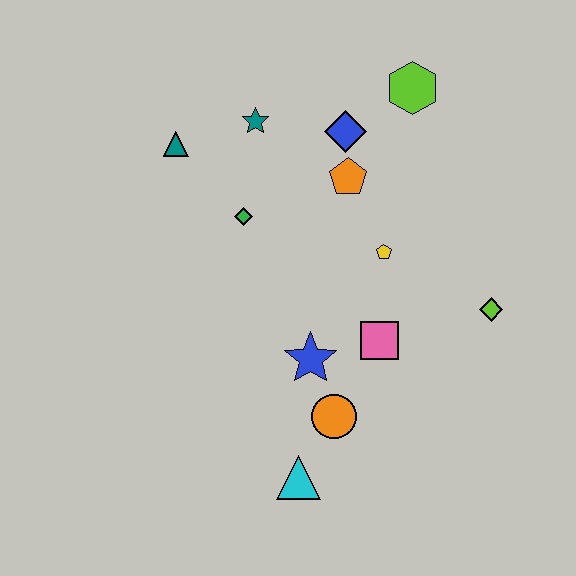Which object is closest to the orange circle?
The blue star is closest to the orange circle.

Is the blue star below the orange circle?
No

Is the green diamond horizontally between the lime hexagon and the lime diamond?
No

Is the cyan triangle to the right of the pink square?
No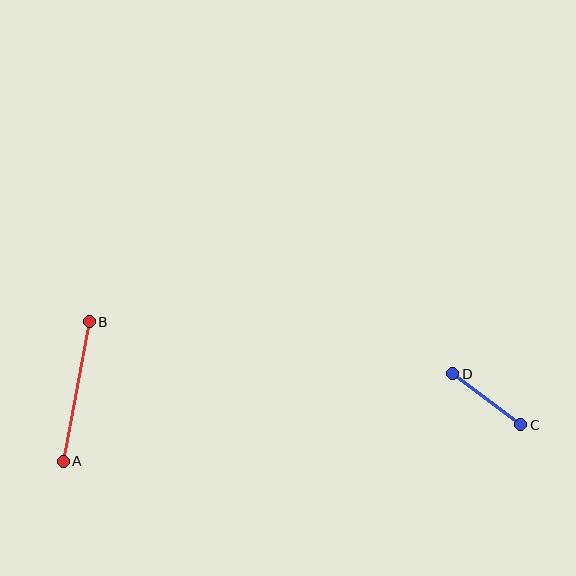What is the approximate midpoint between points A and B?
The midpoint is at approximately (76, 391) pixels.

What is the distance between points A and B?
The distance is approximately 142 pixels.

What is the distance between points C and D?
The distance is approximately 85 pixels.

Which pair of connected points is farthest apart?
Points A and B are farthest apart.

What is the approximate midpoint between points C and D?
The midpoint is at approximately (487, 399) pixels.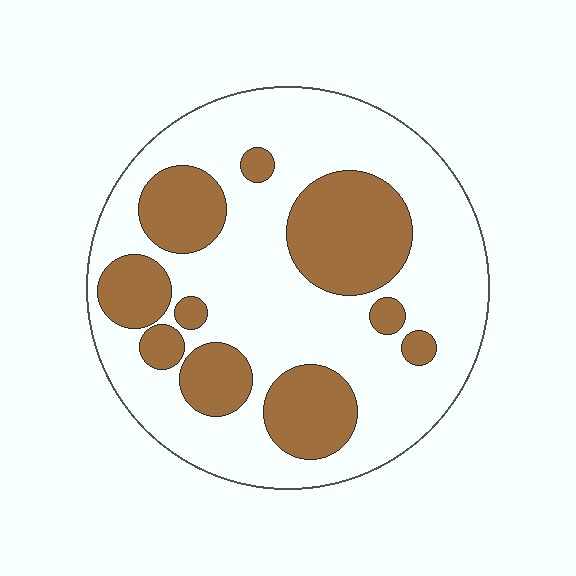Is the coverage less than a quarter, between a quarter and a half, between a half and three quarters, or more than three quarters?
Between a quarter and a half.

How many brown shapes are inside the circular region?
10.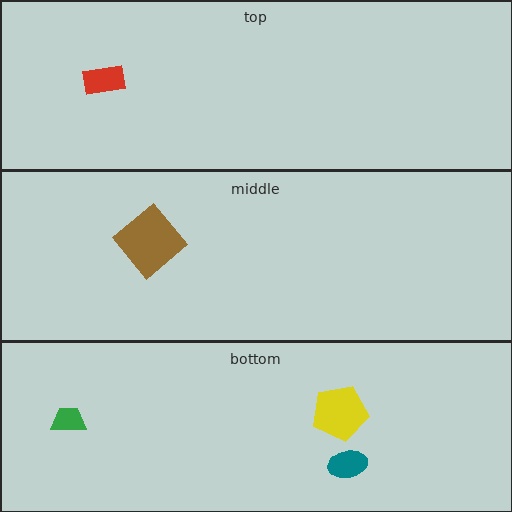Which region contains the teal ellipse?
The bottom region.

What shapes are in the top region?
The red rectangle.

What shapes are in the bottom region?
The green trapezoid, the teal ellipse, the yellow pentagon.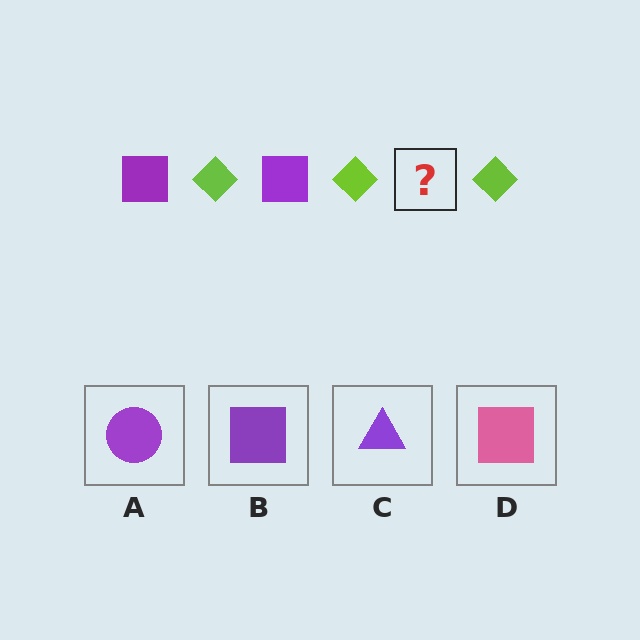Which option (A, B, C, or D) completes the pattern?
B.